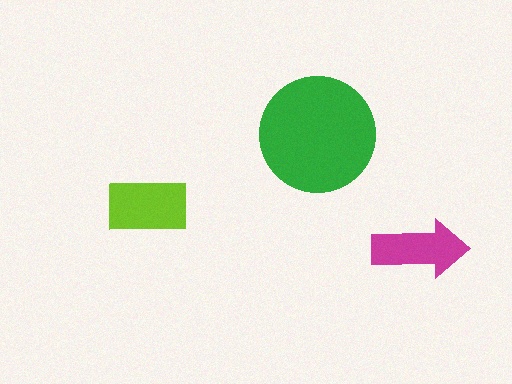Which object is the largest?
The green circle.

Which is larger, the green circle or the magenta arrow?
The green circle.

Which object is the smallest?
The magenta arrow.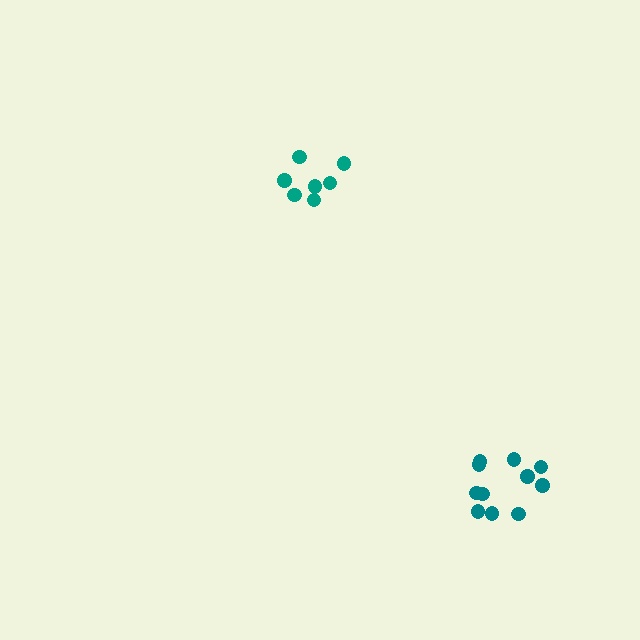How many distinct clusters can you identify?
There are 2 distinct clusters.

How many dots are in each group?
Group 1: 7 dots, Group 2: 11 dots (18 total).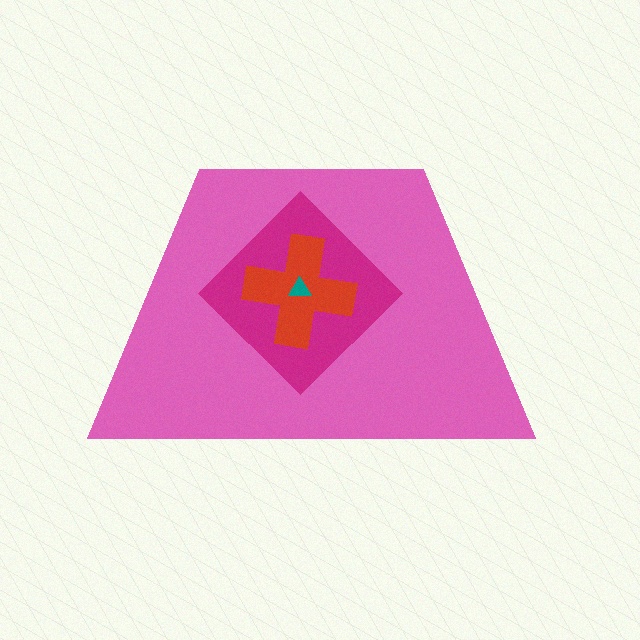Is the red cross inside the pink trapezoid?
Yes.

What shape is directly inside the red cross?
The teal triangle.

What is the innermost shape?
The teal triangle.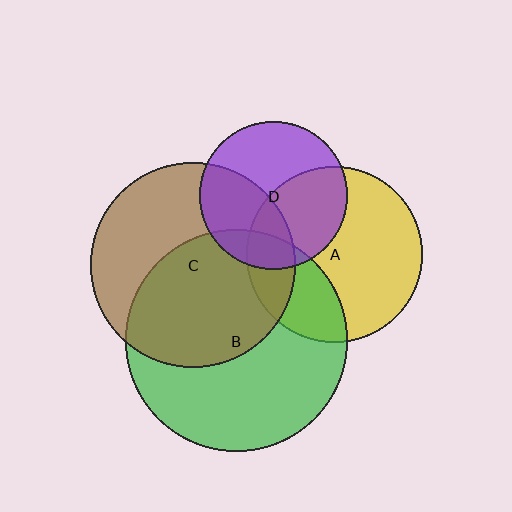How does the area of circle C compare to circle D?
Approximately 1.9 times.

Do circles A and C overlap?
Yes.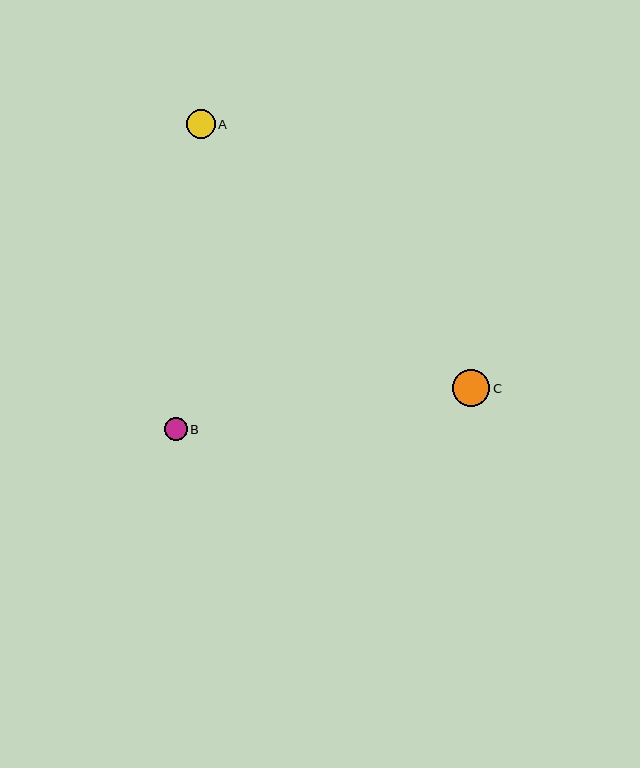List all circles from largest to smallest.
From largest to smallest: C, A, B.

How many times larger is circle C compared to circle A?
Circle C is approximately 1.3 times the size of circle A.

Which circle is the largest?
Circle C is the largest with a size of approximately 37 pixels.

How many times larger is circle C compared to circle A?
Circle C is approximately 1.3 times the size of circle A.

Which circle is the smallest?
Circle B is the smallest with a size of approximately 23 pixels.